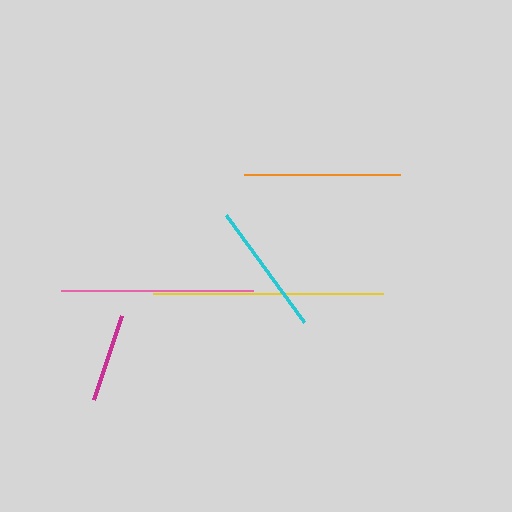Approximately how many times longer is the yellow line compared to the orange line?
The yellow line is approximately 1.5 times the length of the orange line.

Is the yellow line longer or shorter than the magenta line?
The yellow line is longer than the magenta line.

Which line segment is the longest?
The yellow line is the longest at approximately 230 pixels.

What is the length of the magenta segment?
The magenta segment is approximately 89 pixels long.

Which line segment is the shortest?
The magenta line is the shortest at approximately 89 pixels.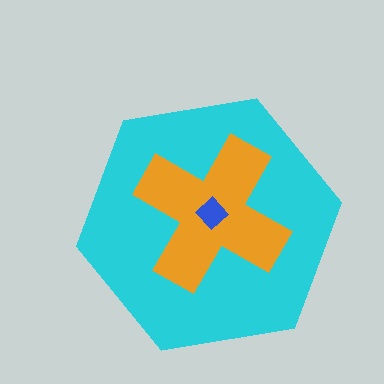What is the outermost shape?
The cyan hexagon.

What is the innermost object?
The blue diamond.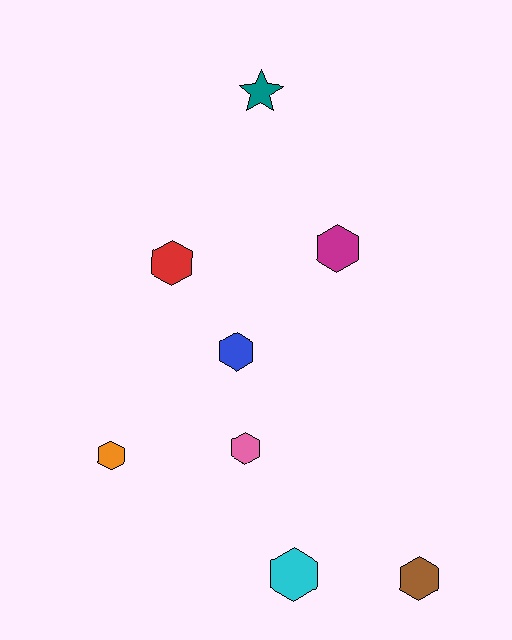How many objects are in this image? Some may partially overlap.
There are 8 objects.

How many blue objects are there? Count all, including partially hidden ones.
There is 1 blue object.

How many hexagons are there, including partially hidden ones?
There are 7 hexagons.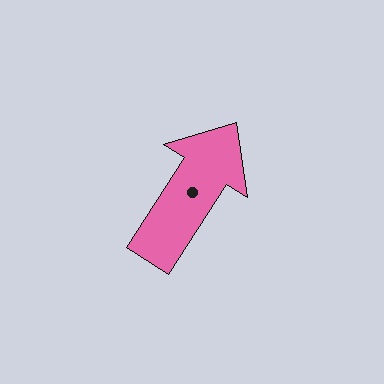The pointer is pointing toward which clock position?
Roughly 1 o'clock.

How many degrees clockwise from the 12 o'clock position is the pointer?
Approximately 33 degrees.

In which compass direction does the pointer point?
Northeast.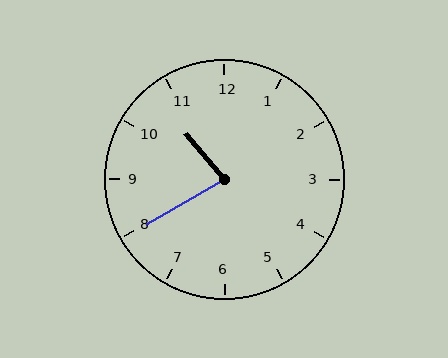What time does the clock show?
10:40.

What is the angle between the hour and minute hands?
Approximately 80 degrees.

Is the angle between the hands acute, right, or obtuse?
It is acute.